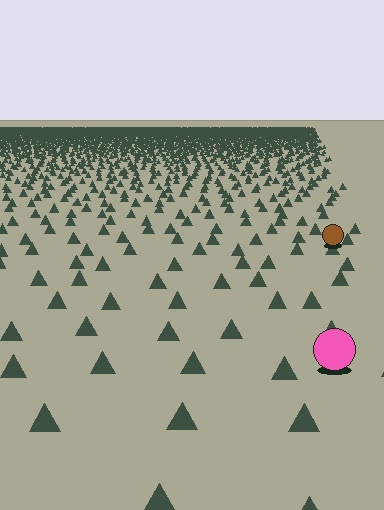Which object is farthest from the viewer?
The brown circle is farthest from the viewer. It appears smaller and the ground texture around it is denser.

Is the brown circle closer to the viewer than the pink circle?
No. The pink circle is closer — you can tell from the texture gradient: the ground texture is coarser near it.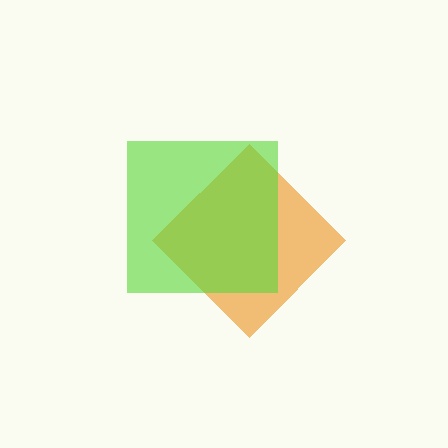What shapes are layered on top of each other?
The layered shapes are: an orange diamond, a lime square.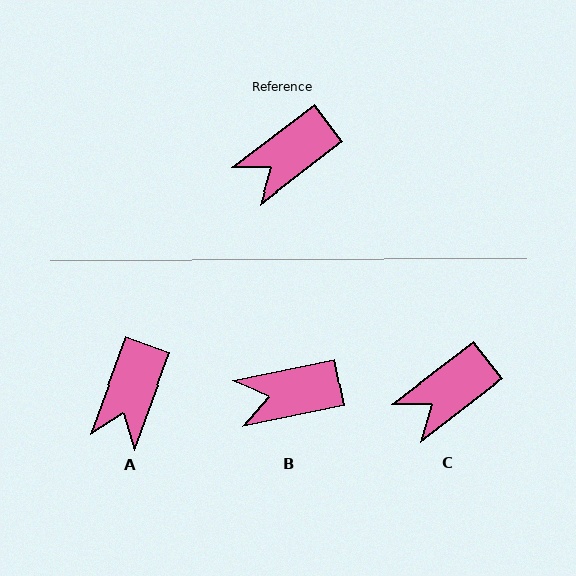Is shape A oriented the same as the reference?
No, it is off by about 33 degrees.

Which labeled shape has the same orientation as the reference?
C.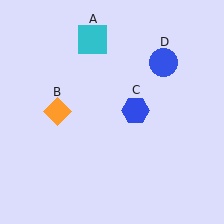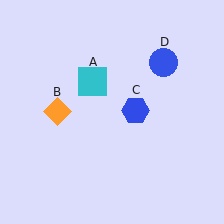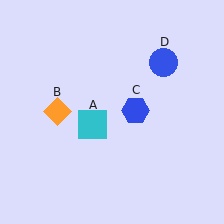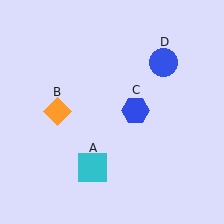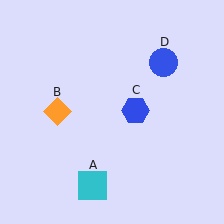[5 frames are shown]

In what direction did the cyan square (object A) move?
The cyan square (object A) moved down.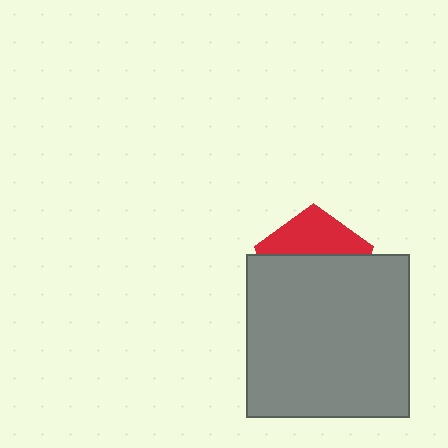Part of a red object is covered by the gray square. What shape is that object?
It is a pentagon.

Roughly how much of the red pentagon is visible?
A small part of it is visible (roughly 37%).